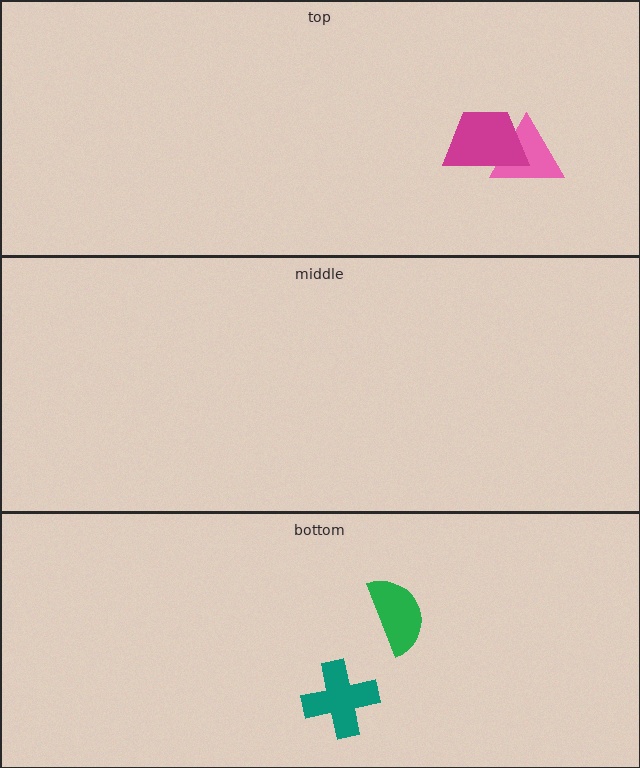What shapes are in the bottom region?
The green semicircle, the teal cross.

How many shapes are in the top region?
2.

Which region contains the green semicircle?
The bottom region.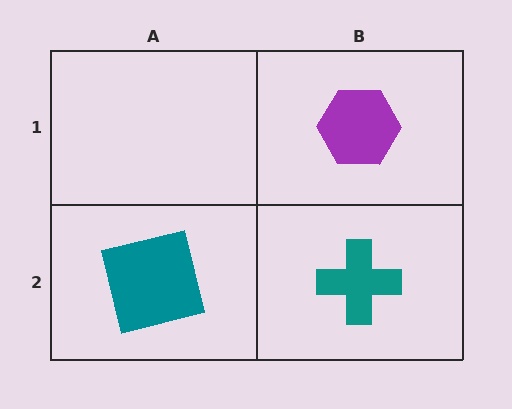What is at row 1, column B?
A purple hexagon.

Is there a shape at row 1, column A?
No, that cell is empty.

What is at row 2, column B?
A teal cross.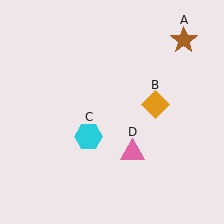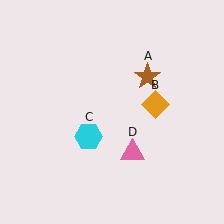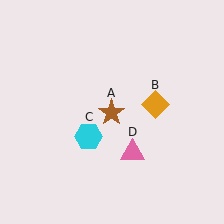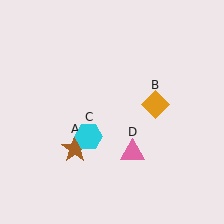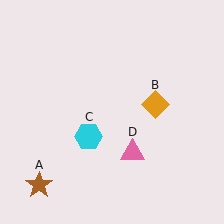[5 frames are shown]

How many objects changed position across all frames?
1 object changed position: brown star (object A).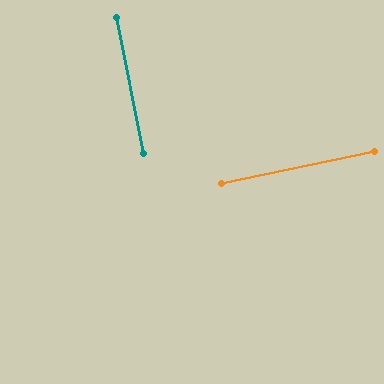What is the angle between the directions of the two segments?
Approximately 90 degrees.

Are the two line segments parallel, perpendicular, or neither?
Perpendicular — they meet at approximately 90°.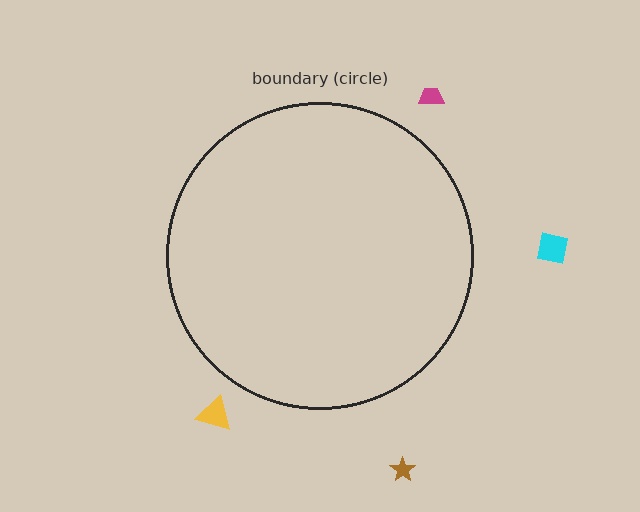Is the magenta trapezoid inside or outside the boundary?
Outside.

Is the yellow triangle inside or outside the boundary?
Outside.